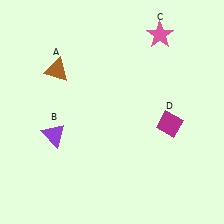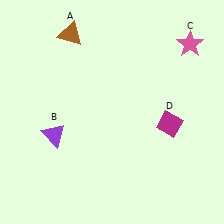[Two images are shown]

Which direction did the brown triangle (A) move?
The brown triangle (A) moved up.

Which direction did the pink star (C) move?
The pink star (C) moved right.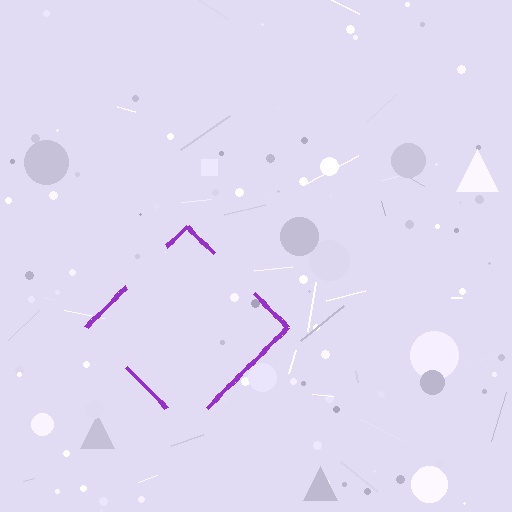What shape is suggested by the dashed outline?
The dashed outline suggests a diamond.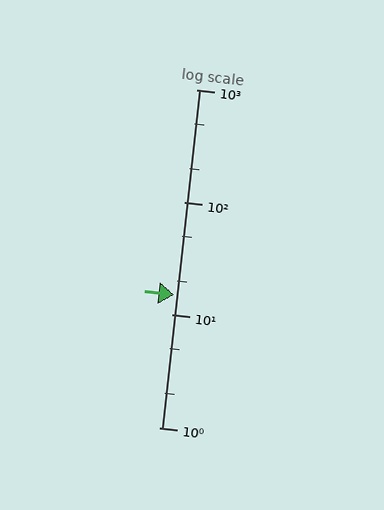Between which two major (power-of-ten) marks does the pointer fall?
The pointer is between 10 and 100.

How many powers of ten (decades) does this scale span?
The scale spans 3 decades, from 1 to 1000.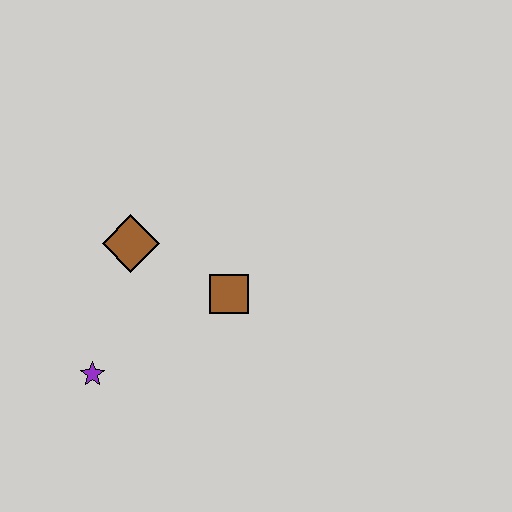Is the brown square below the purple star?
No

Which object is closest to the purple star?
The brown diamond is closest to the purple star.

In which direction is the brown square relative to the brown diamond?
The brown square is to the right of the brown diamond.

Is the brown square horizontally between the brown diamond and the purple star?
No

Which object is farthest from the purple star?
The brown square is farthest from the purple star.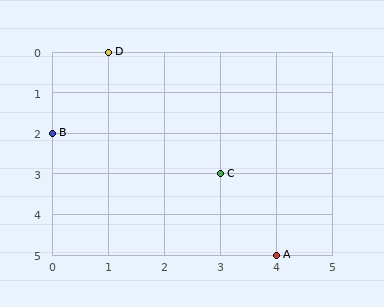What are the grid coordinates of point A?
Point A is at grid coordinates (4, 5).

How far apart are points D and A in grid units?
Points D and A are 3 columns and 5 rows apart (about 5.8 grid units diagonally).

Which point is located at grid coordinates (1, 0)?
Point D is at (1, 0).